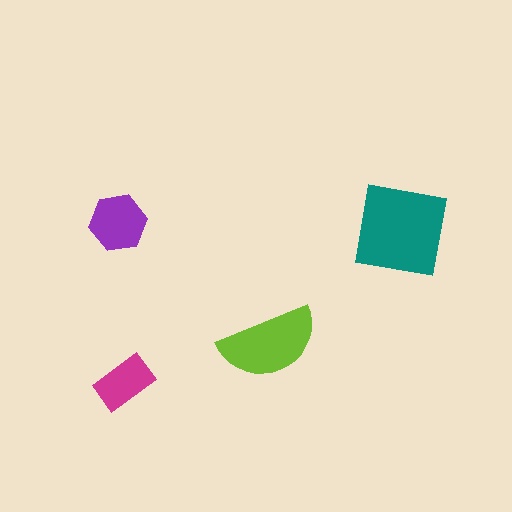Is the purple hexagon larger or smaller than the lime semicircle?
Smaller.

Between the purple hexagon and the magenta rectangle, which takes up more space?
The purple hexagon.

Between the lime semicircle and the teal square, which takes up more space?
The teal square.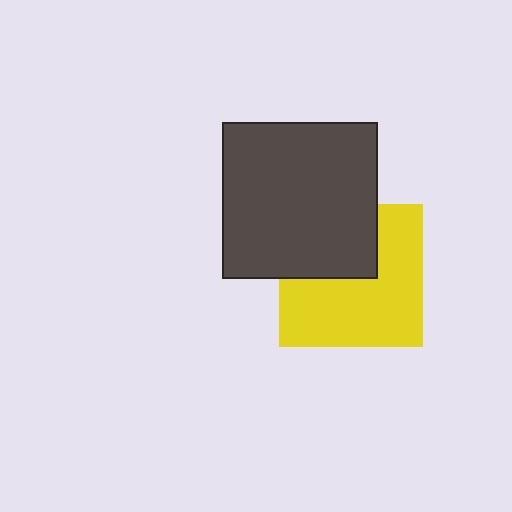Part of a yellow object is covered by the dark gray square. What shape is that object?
It is a square.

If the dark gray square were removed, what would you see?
You would see the complete yellow square.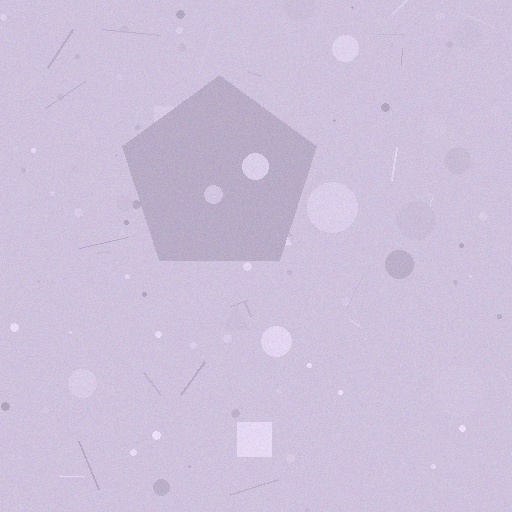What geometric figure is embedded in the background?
A pentagon is embedded in the background.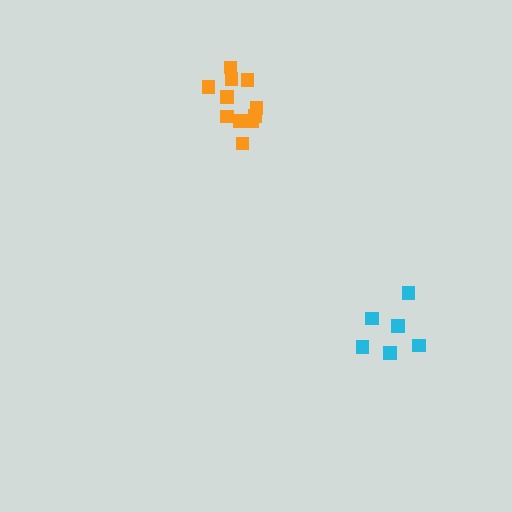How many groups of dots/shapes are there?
There are 2 groups.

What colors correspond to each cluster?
The clusters are colored: orange, cyan.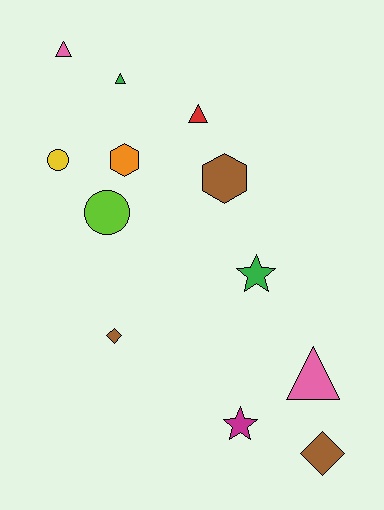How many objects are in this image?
There are 12 objects.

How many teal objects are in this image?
There are no teal objects.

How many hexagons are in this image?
There are 2 hexagons.